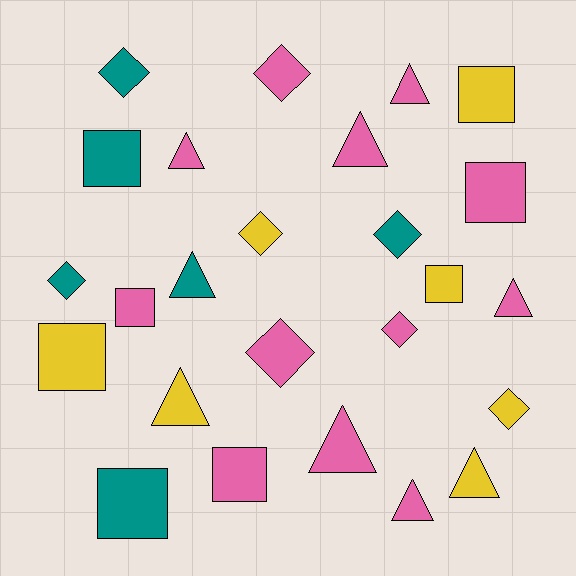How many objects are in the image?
There are 25 objects.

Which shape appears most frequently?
Triangle, with 9 objects.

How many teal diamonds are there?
There are 3 teal diamonds.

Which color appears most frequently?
Pink, with 12 objects.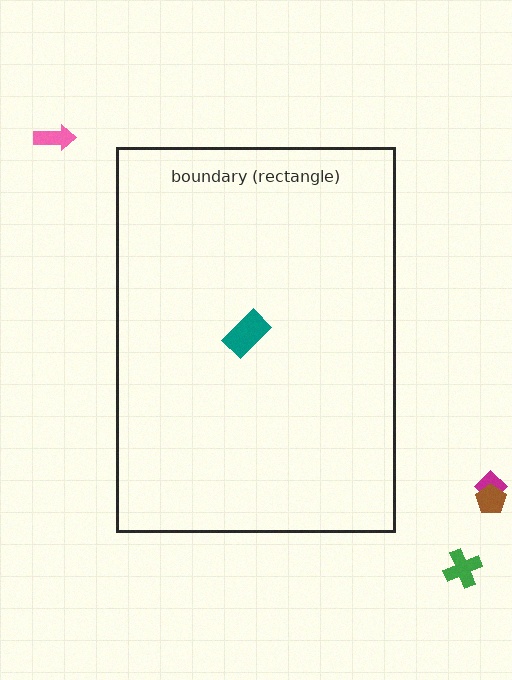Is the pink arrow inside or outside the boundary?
Outside.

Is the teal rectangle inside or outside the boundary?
Inside.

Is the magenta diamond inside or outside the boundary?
Outside.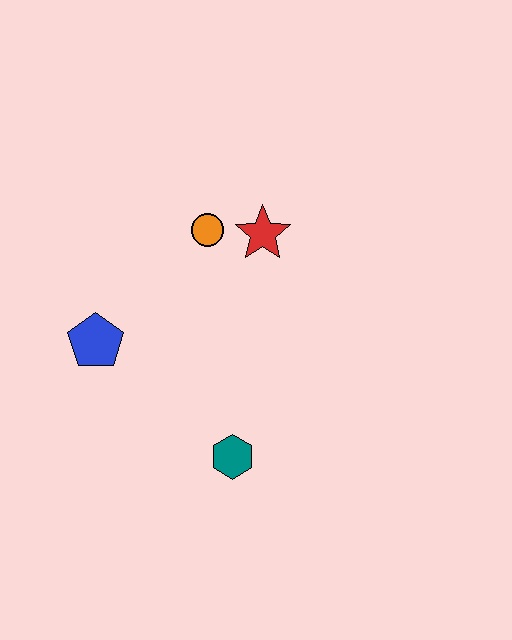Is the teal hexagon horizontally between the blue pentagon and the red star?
Yes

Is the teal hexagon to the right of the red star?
No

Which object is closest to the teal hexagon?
The blue pentagon is closest to the teal hexagon.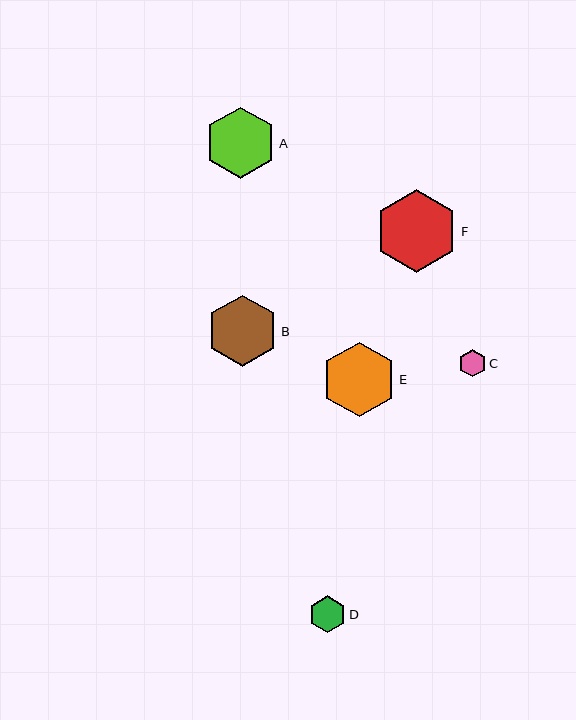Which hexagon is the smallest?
Hexagon C is the smallest with a size of approximately 27 pixels.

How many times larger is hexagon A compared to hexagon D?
Hexagon A is approximately 1.9 times the size of hexagon D.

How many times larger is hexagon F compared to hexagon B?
Hexagon F is approximately 1.2 times the size of hexagon B.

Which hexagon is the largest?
Hexagon F is the largest with a size of approximately 83 pixels.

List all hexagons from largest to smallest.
From largest to smallest: F, E, A, B, D, C.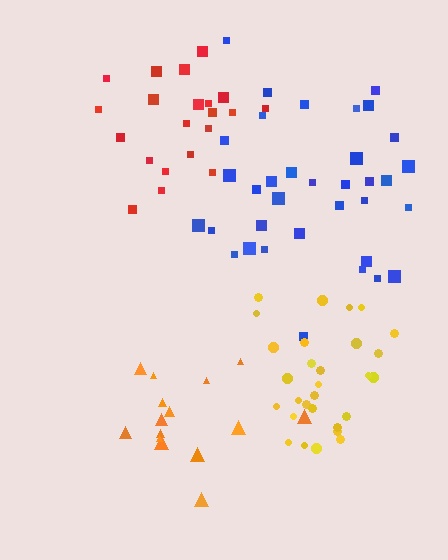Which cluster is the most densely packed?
Yellow.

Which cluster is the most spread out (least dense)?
Orange.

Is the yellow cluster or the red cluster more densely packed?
Yellow.